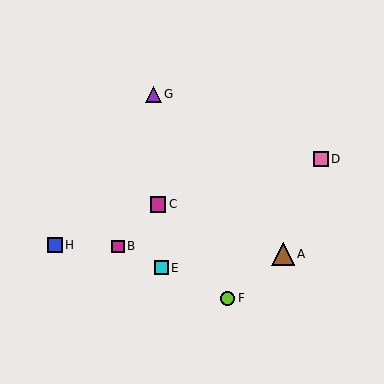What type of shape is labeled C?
Shape C is a magenta square.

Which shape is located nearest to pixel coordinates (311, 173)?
The pink square (labeled D) at (321, 159) is nearest to that location.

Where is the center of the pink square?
The center of the pink square is at (321, 159).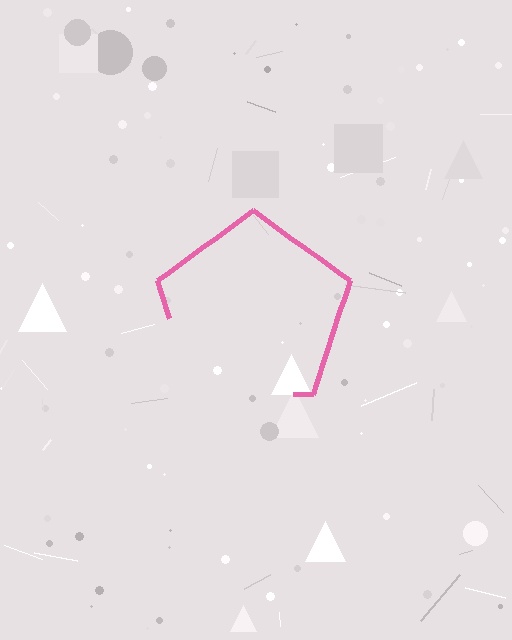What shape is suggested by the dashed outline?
The dashed outline suggests a pentagon.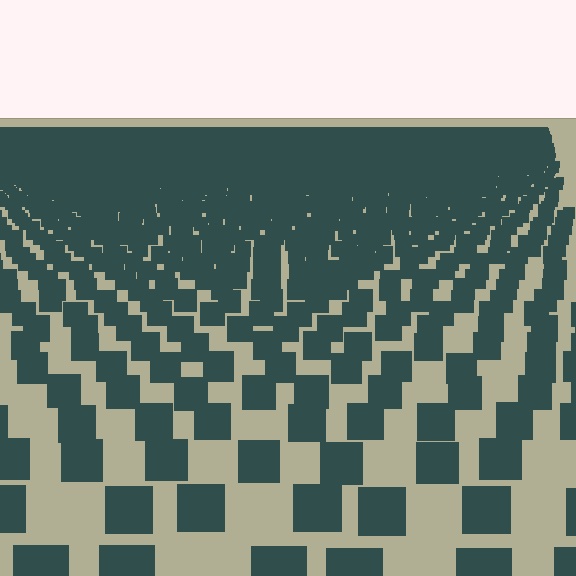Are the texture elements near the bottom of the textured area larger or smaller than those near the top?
Larger. Near the bottom, elements are closer to the viewer and appear at a bigger on-screen size.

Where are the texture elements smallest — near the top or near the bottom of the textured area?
Near the top.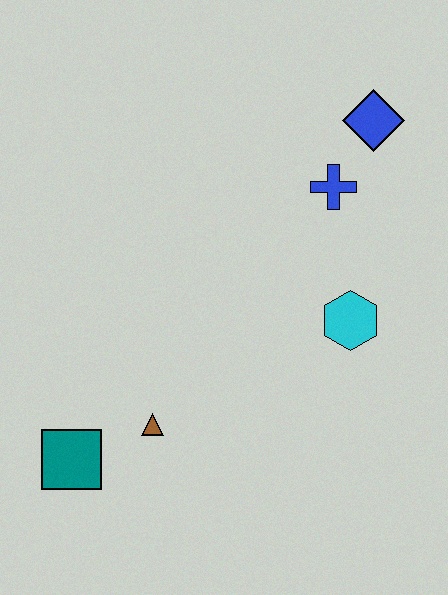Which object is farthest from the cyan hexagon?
The teal square is farthest from the cyan hexagon.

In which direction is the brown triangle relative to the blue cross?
The brown triangle is below the blue cross.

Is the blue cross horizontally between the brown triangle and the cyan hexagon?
Yes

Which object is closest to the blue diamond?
The blue cross is closest to the blue diamond.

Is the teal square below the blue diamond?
Yes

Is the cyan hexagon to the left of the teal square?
No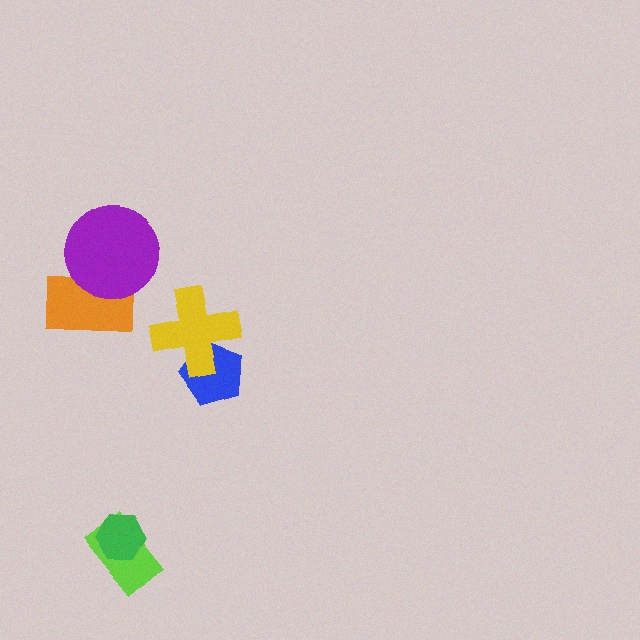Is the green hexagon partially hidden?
No, no other shape covers it.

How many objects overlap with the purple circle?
1 object overlaps with the purple circle.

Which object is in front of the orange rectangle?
The purple circle is in front of the orange rectangle.